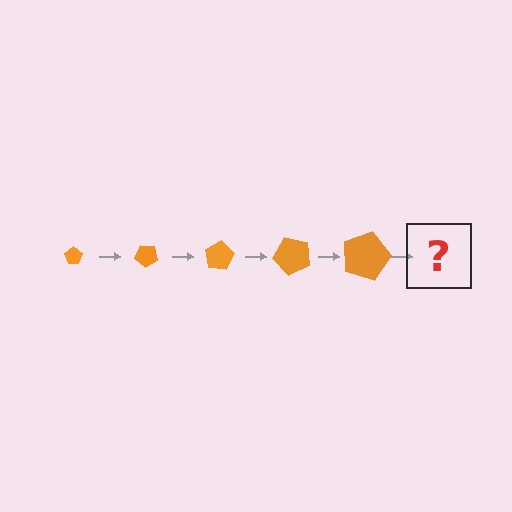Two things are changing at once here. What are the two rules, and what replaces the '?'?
The two rules are that the pentagon grows larger each step and it rotates 40 degrees each step. The '?' should be a pentagon, larger than the previous one and rotated 200 degrees from the start.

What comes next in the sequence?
The next element should be a pentagon, larger than the previous one and rotated 200 degrees from the start.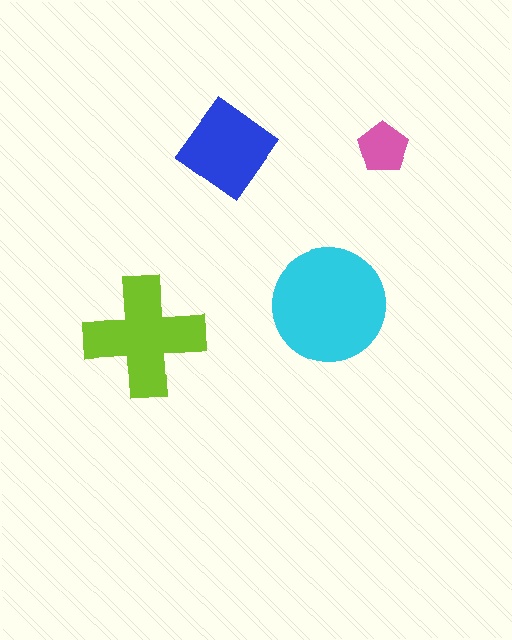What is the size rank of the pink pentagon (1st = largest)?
4th.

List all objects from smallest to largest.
The pink pentagon, the blue diamond, the lime cross, the cyan circle.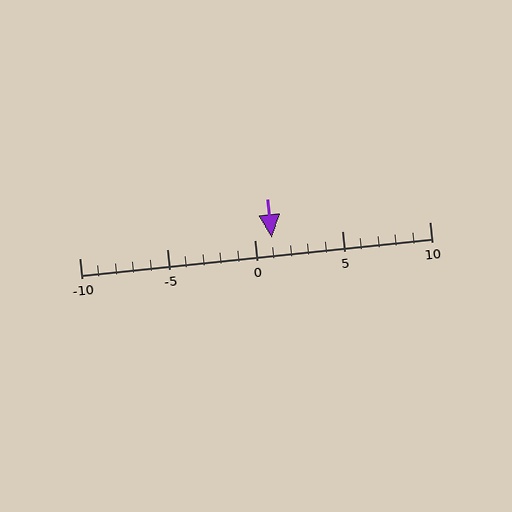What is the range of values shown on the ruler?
The ruler shows values from -10 to 10.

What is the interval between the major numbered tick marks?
The major tick marks are spaced 5 units apart.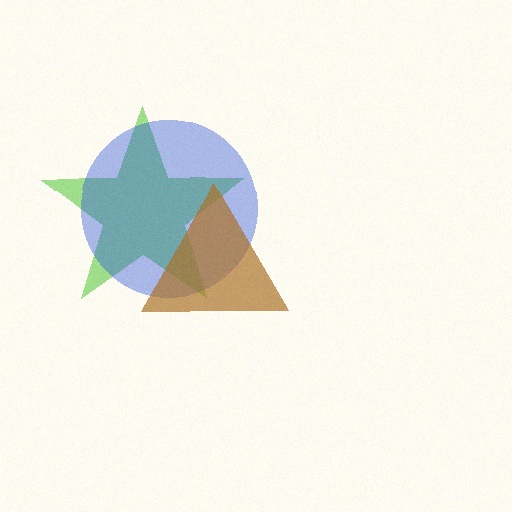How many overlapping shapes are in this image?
There are 3 overlapping shapes in the image.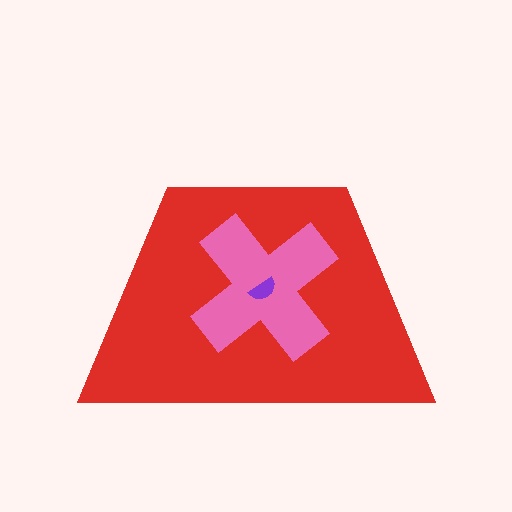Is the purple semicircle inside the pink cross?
Yes.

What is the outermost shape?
The red trapezoid.